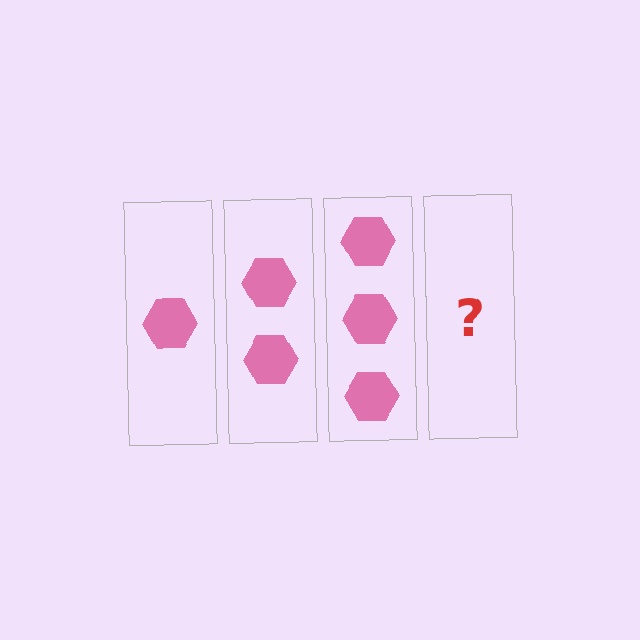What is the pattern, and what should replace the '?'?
The pattern is that each step adds one more hexagon. The '?' should be 4 hexagons.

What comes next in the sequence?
The next element should be 4 hexagons.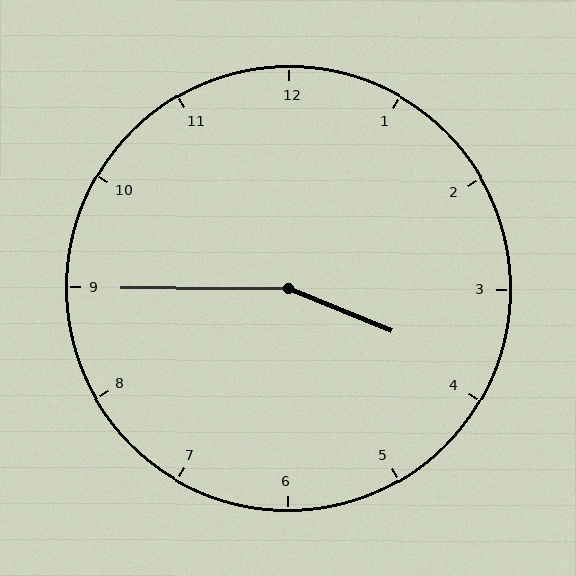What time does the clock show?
3:45.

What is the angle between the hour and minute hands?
Approximately 158 degrees.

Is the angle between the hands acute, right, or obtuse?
It is obtuse.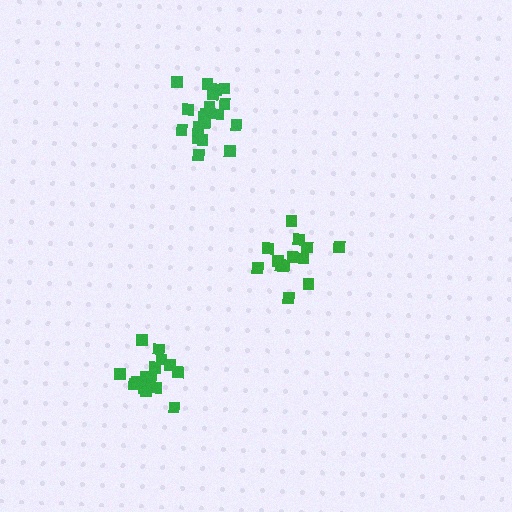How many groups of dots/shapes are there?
There are 3 groups.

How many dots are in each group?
Group 1: 19 dots, Group 2: 13 dots, Group 3: 16 dots (48 total).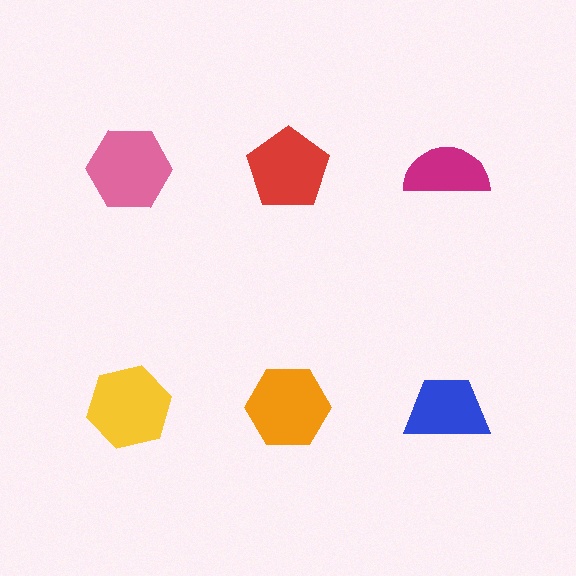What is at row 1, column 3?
A magenta semicircle.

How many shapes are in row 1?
3 shapes.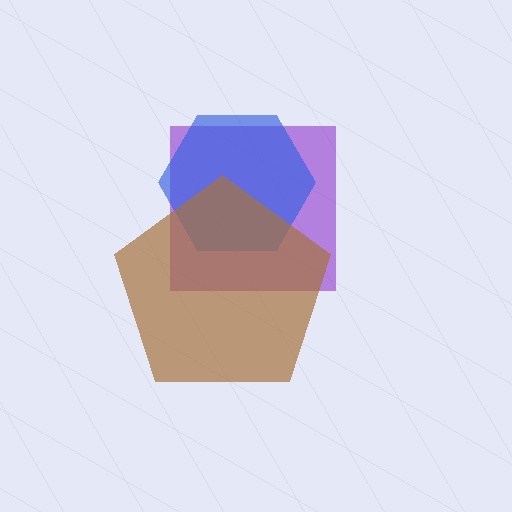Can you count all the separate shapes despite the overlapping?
Yes, there are 3 separate shapes.